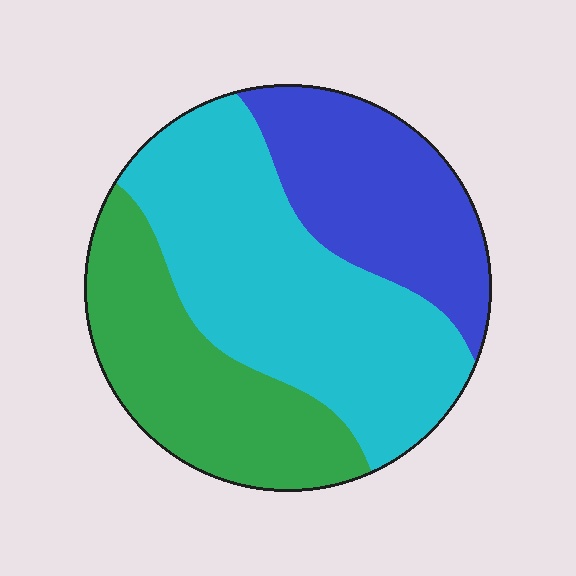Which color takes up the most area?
Cyan, at roughly 45%.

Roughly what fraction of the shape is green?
Green takes up about one quarter (1/4) of the shape.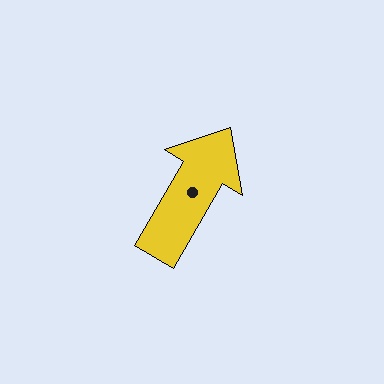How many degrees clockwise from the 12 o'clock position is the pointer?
Approximately 30 degrees.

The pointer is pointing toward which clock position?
Roughly 1 o'clock.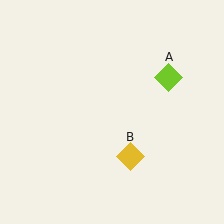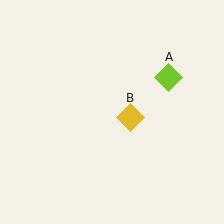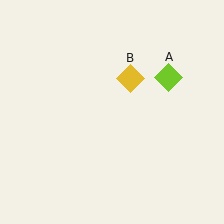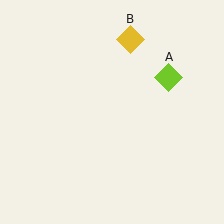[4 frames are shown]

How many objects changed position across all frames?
1 object changed position: yellow diamond (object B).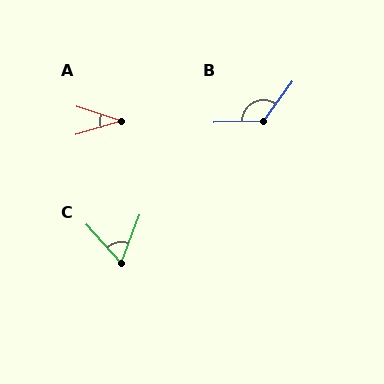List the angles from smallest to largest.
A (35°), C (63°), B (128°).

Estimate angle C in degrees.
Approximately 63 degrees.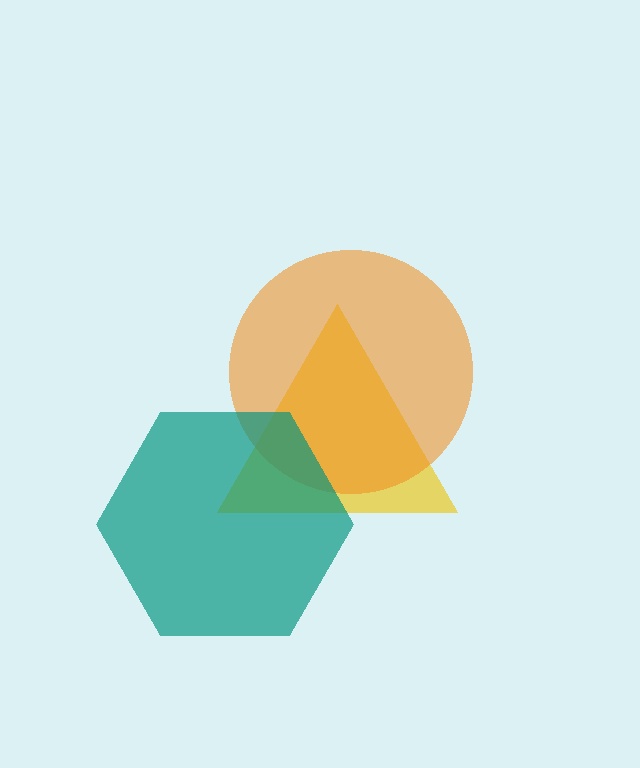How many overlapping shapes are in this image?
There are 3 overlapping shapes in the image.